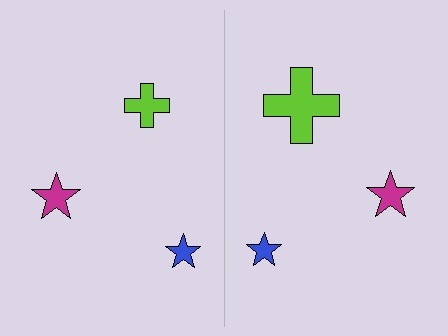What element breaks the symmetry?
The lime cross on the right side has a different size than its mirror counterpart.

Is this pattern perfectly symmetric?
No, the pattern is not perfectly symmetric. The lime cross on the right side has a different size than its mirror counterpart.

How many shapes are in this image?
There are 6 shapes in this image.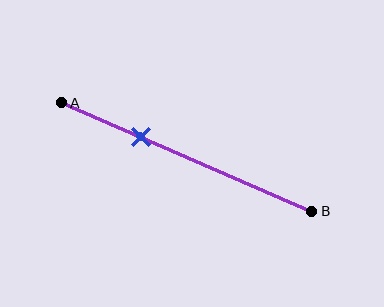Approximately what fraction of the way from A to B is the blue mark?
The blue mark is approximately 30% of the way from A to B.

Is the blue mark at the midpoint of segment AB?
No, the mark is at about 30% from A, not at the 50% midpoint.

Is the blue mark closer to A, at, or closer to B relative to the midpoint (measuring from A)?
The blue mark is closer to point A than the midpoint of segment AB.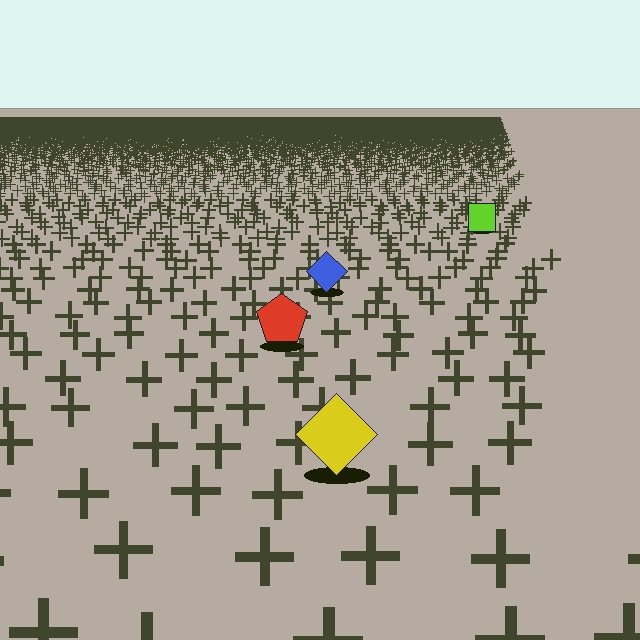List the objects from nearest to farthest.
From nearest to farthest: the yellow diamond, the red pentagon, the blue diamond, the lime square.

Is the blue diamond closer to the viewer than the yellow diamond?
No. The yellow diamond is closer — you can tell from the texture gradient: the ground texture is coarser near it.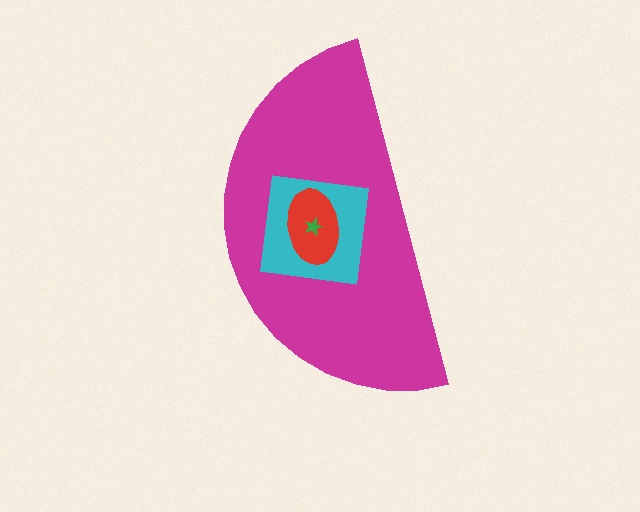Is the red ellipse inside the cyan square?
Yes.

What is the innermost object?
The green star.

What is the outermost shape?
The magenta semicircle.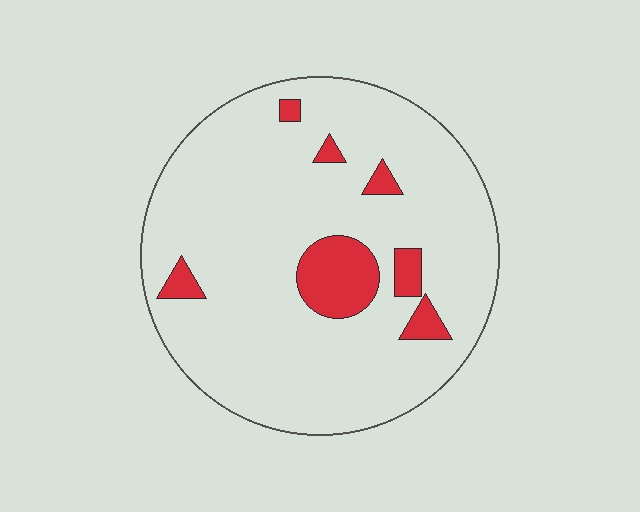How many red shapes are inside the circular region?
7.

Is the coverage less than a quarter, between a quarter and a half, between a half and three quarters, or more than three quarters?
Less than a quarter.